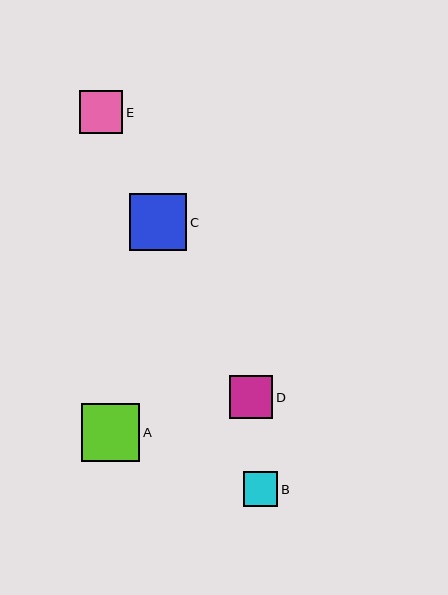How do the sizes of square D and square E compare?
Square D and square E are approximately the same size.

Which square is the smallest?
Square B is the smallest with a size of approximately 35 pixels.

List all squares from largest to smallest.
From largest to smallest: A, C, D, E, B.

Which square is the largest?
Square A is the largest with a size of approximately 58 pixels.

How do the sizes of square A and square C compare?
Square A and square C are approximately the same size.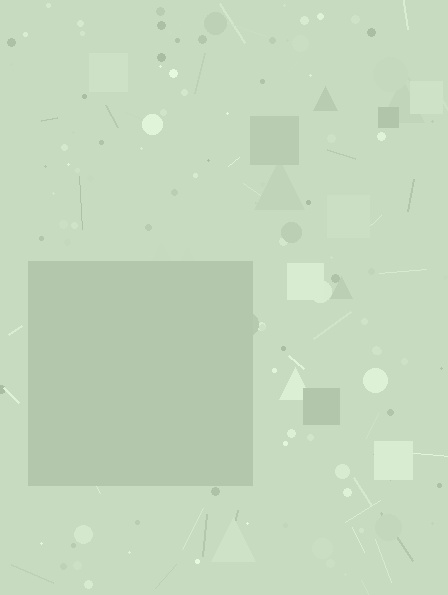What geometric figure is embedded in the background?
A square is embedded in the background.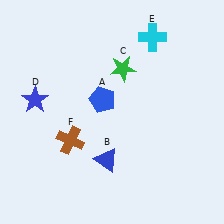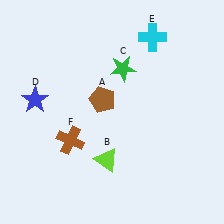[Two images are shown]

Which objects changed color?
A changed from blue to brown. B changed from blue to lime.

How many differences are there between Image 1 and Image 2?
There are 2 differences between the two images.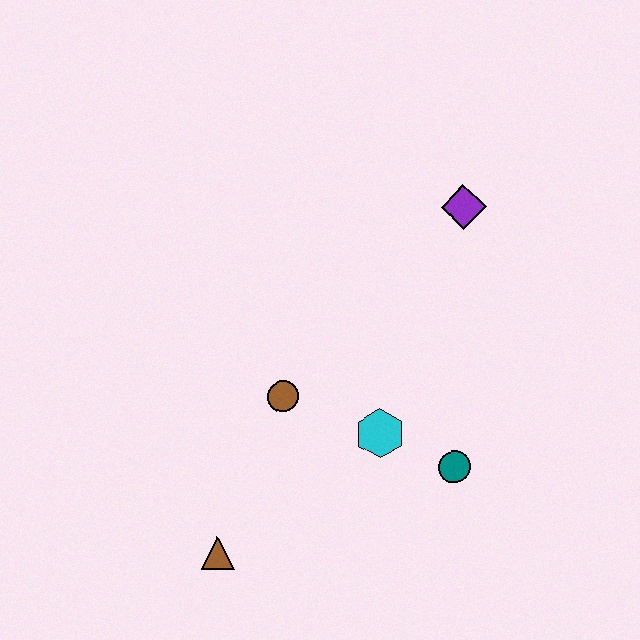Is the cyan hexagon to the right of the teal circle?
No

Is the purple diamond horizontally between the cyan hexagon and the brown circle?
No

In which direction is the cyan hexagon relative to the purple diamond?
The cyan hexagon is below the purple diamond.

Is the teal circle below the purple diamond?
Yes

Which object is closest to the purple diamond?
The cyan hexagon is closest to the purple diamond.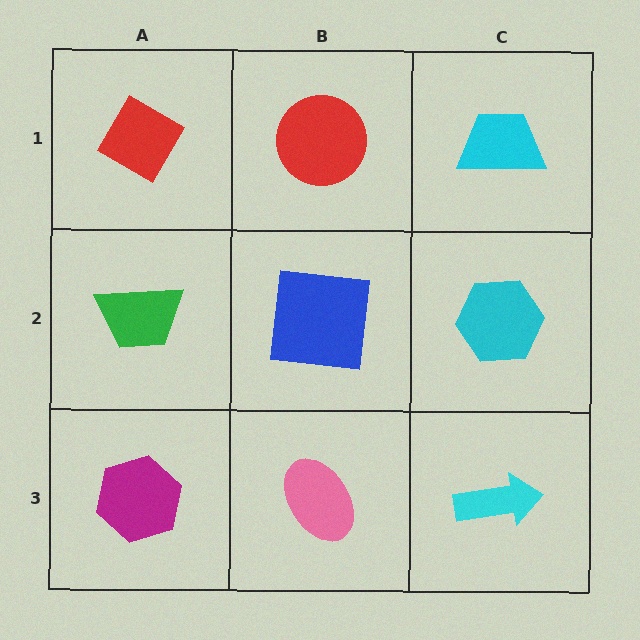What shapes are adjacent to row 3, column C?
A cyan hexagon (row 2, column C), a pink ellipse (row 3, column B).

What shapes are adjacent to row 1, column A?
A green trapezoid (row 2, column A), a red circle (row 1, column B).